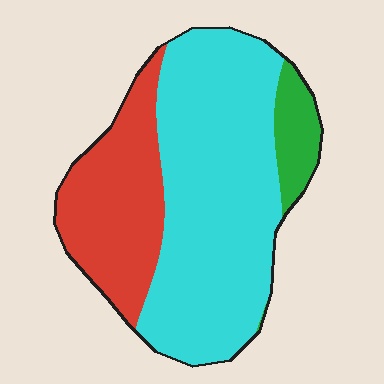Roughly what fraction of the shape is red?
Red covers around 30% of the shape.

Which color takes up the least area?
Green, at roughly 10%.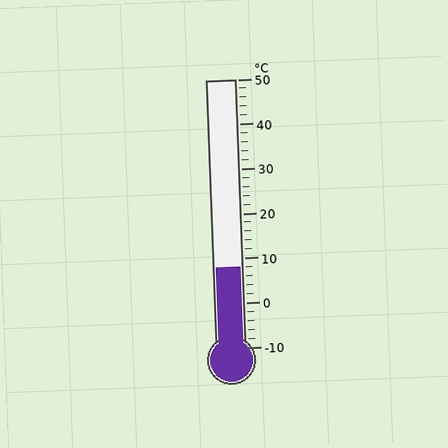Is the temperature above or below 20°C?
The temperature is below 20°C.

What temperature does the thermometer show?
The thermometer shows approximately 8°C.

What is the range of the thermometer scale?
The thermometer scale ranges from -10°C to 50°C.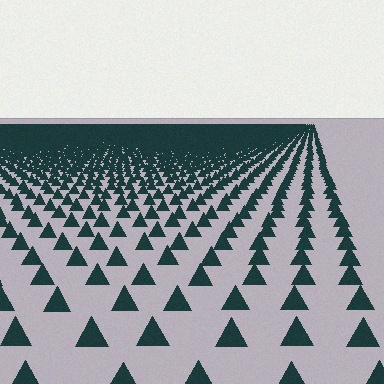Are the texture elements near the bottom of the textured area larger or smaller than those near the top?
Larger. Near the bottom, elements are closer to the viewer and appear at a bigger on-screen size.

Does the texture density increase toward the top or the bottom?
Density increases toward the top.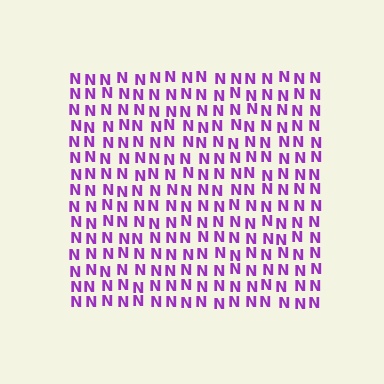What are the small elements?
The small elements are letter N's.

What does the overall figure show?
The overall figure shows a square.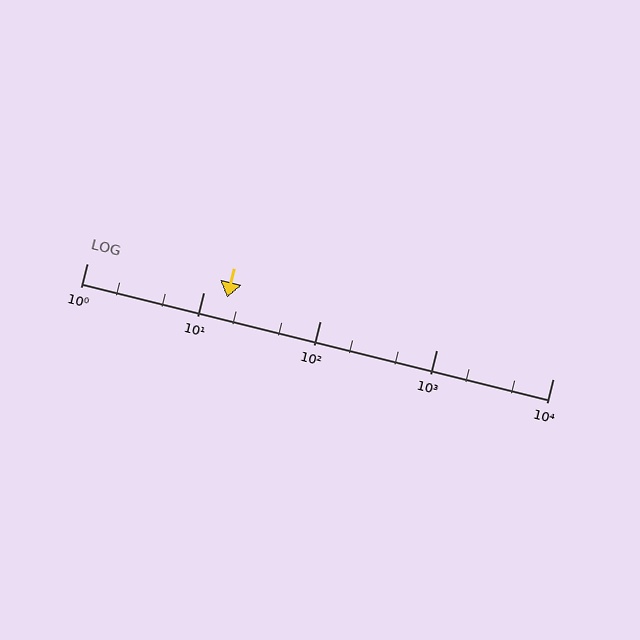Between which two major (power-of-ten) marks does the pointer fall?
The pointer is between 10 and 100.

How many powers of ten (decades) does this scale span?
The scale spans 4 decades, from 1 to 10000.